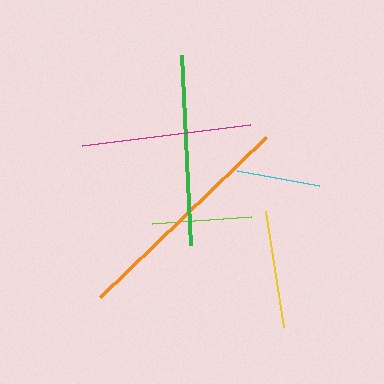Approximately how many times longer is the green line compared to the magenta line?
The green line is approximately 1.1 times the length of the magenta line.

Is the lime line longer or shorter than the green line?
The green line is longer than the lime line.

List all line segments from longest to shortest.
From longest to shortest: orange, green, magenta, yellow, lime, cyan.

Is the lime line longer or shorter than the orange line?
The orange line is longer than the lime line.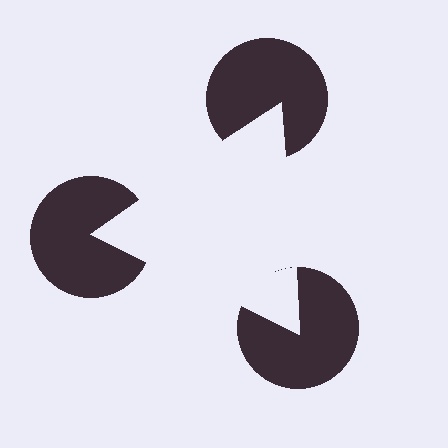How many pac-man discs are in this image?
There are 3 — one at each vertex of the illusory triangle.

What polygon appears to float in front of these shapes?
An illusory triangle — its edges are inferred from the aligned wedge cuts in the pac-man discs, not physically drawn.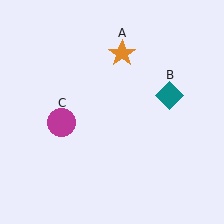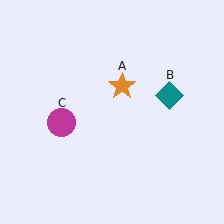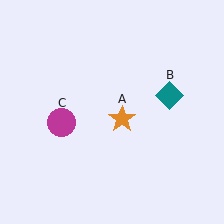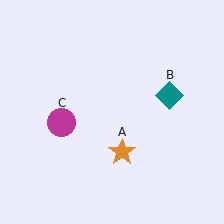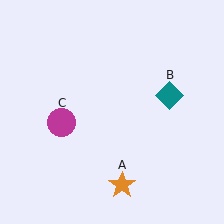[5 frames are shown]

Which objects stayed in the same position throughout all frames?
Teal diamond (object B) and magenta circle (object C) remained stationary.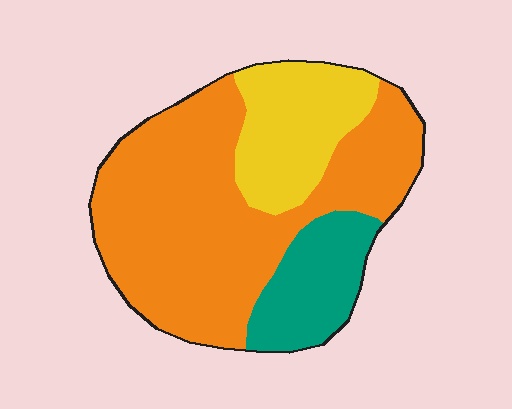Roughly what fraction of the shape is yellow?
Yellow covers roughly 20% of the shape.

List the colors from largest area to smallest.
From largest to smallest: orange, yellow, teal.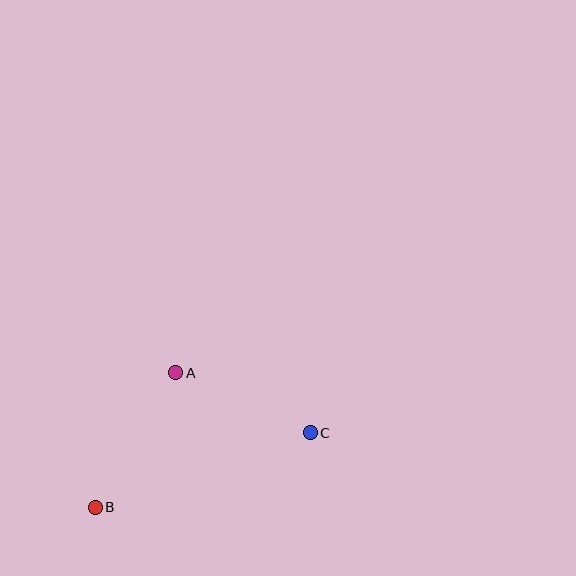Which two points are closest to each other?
Points A and C are closest to each other.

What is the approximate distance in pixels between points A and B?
The distance between A and B is approximately 157 pixels.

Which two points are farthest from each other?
Points B and C are farthest from each other.